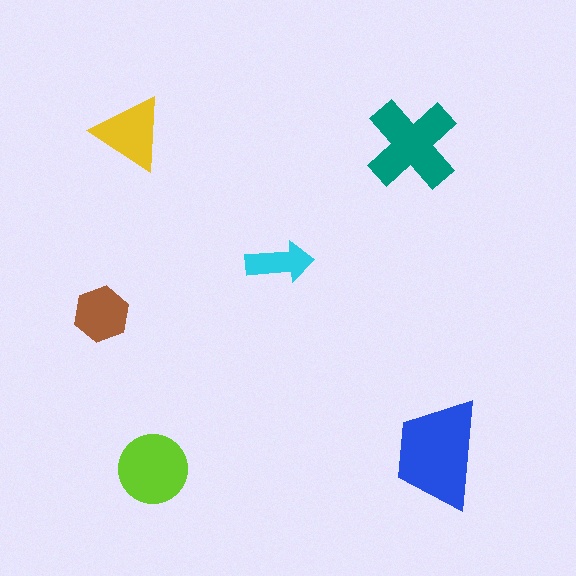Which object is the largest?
The blue trapezoid.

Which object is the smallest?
The cyan arrow.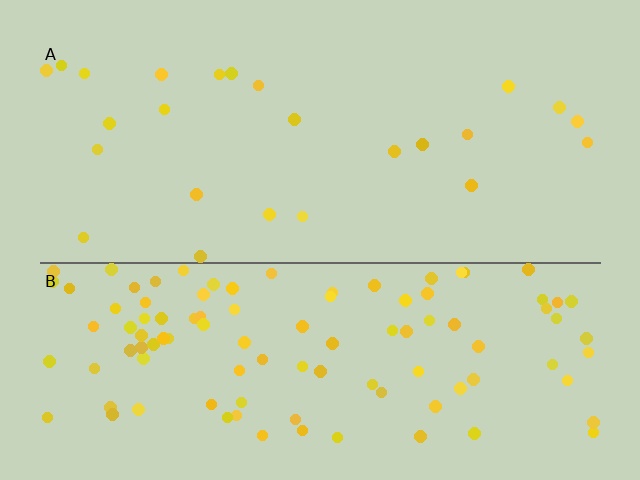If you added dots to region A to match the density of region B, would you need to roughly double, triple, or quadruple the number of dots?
Approximately quadruple.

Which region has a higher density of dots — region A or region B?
B (the bottom).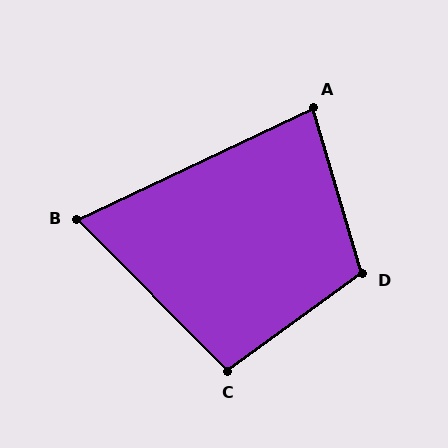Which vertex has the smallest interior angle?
B, at approximately 71 degrees.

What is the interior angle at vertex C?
Approximately 99 degrees (obtuse).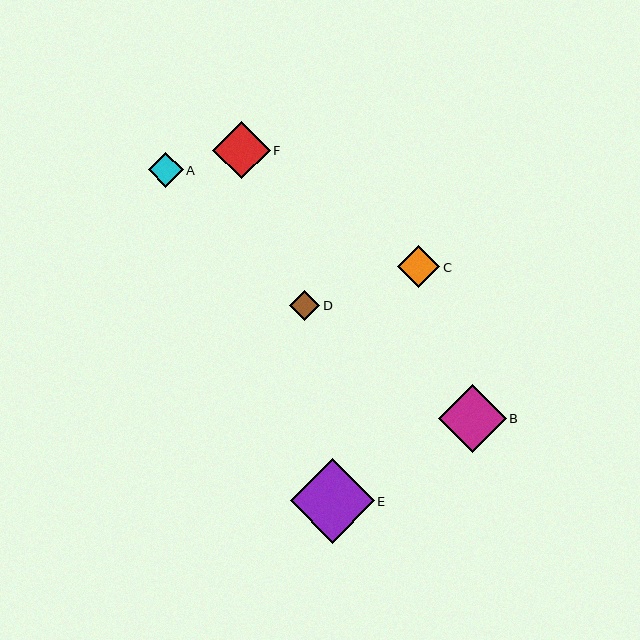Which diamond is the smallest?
Diamond D is the smallest with a size of approximately 30 pixels.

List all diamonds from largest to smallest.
From largest to smallest: E, B, F, C, A, D.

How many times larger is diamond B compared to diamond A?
Diamond B is approximately 2.0 times the size of diamond A.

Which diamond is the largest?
Diamond E is the largest with a size of approximately 84 pixels.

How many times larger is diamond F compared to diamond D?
Diamond F is approximately 1.9 times the size of diamond D.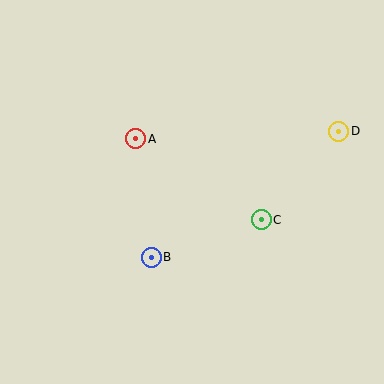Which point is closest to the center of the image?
Point C at (261, 220) is closest to the center.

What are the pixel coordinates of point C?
Point C is at (261, 220).